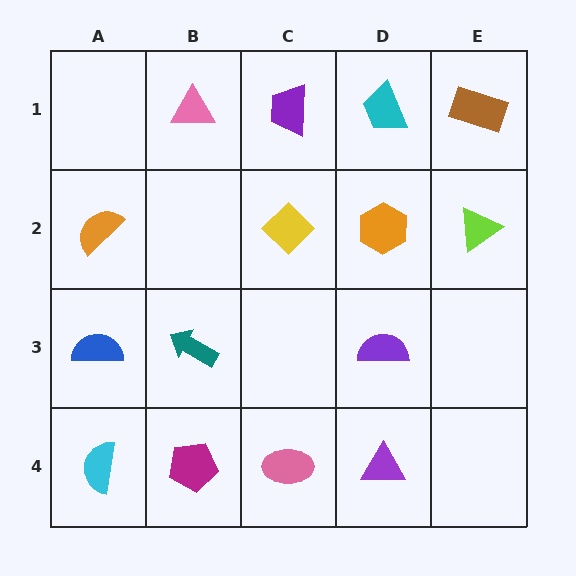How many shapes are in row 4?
4 shapes.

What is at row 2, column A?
An orange semicircle.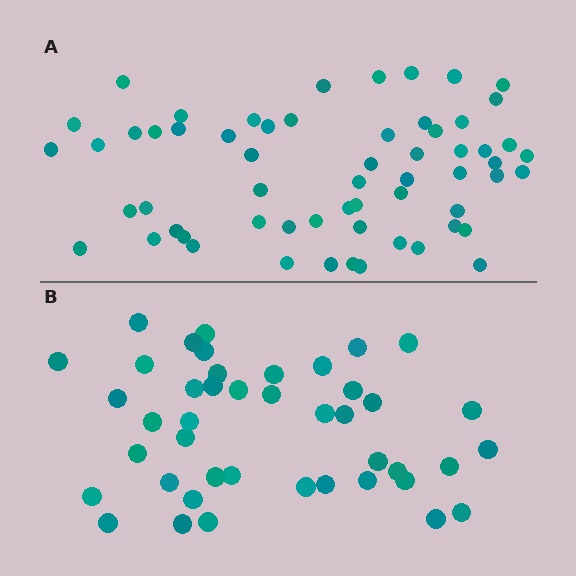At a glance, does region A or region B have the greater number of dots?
Region A (the top region) has more dots.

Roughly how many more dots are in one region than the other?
Region A has approximately 15 more dots than region B.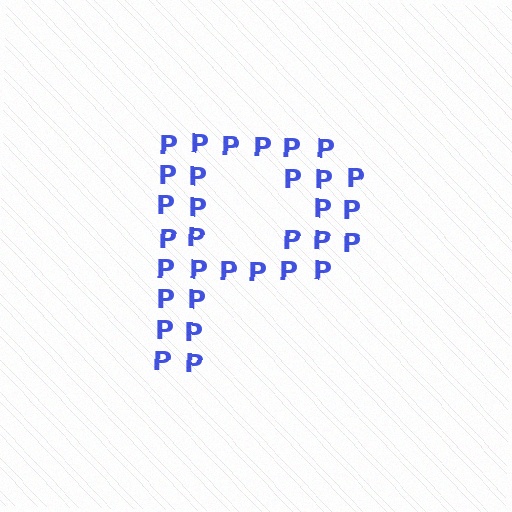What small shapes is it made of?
It is made of small letter P's.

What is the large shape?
The large shape is the letter P.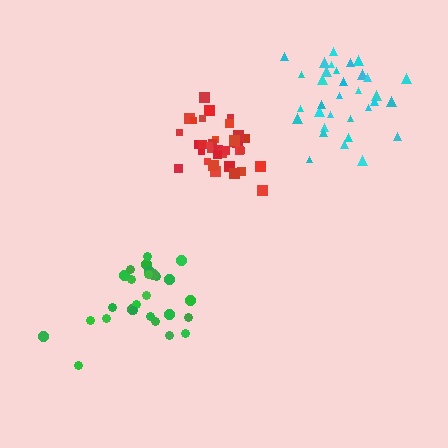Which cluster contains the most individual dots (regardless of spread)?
Red (35).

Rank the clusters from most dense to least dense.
red, cyan, green.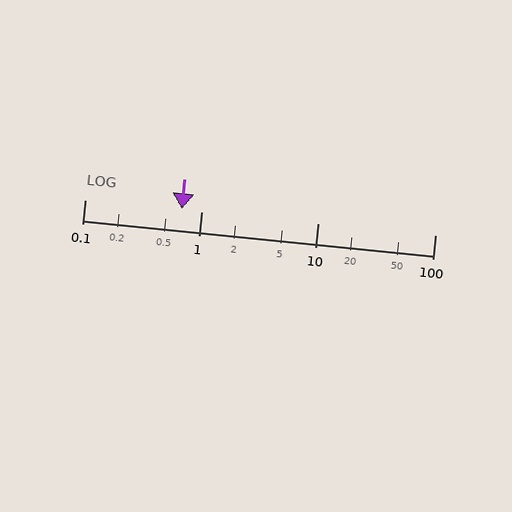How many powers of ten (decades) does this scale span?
The scale spans 3 decades, from 0.1 to 100.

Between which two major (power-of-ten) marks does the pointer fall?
The pointer is between 0.1 and 1.